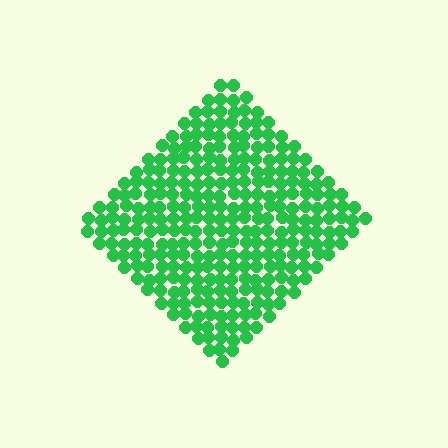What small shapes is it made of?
It is made of small circles.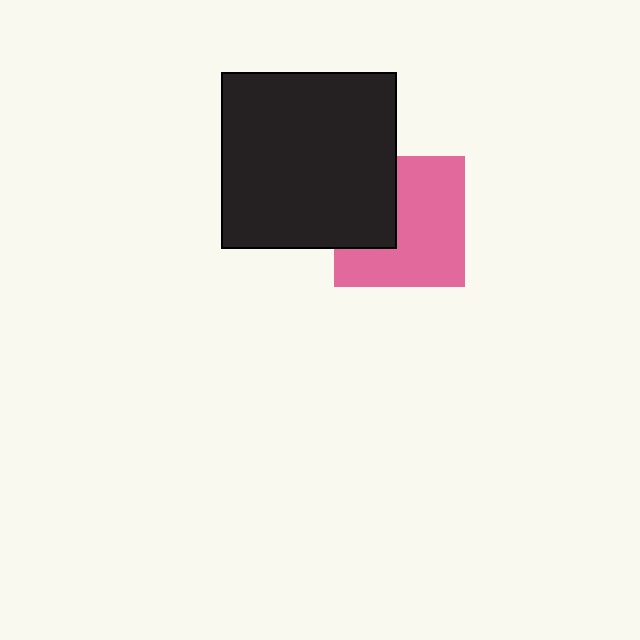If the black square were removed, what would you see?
You would see the complete pink square.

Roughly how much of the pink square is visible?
Most of it is visible (roughly 65%).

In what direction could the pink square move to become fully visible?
The pink square could move right. That would shift it out from behind the black square entirely.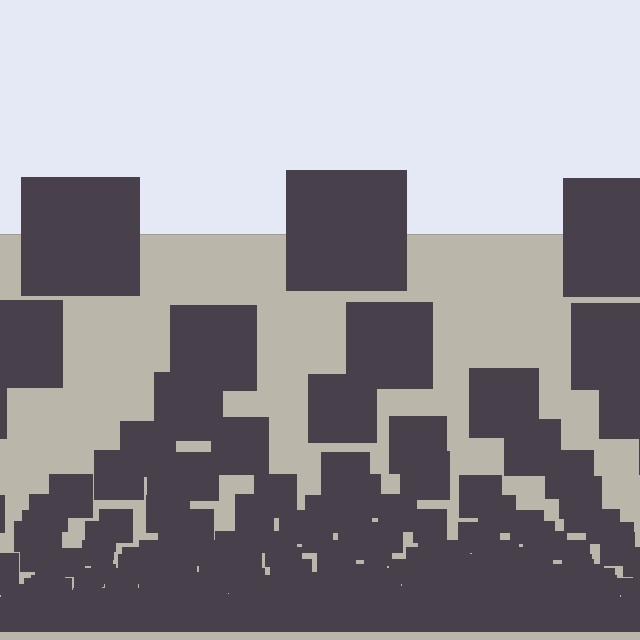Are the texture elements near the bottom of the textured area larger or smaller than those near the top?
Smaller. The gradient is inverted — elements near the bottom are smaller and denser.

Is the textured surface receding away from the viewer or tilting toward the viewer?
The surface appears to tilt toward the viewer. Texture elements get larger and sparser toward the top.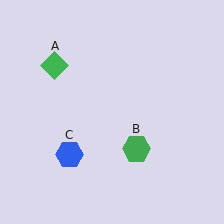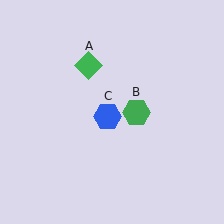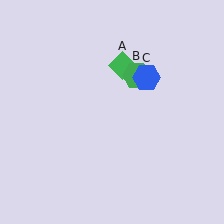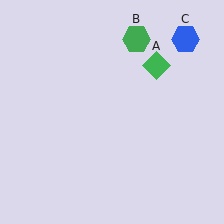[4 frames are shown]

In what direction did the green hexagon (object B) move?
The green hexagon (object B) moved up.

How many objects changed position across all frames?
3 objects changed position: green diamond (object A), green hexagon (object B), blue hexagon (object C).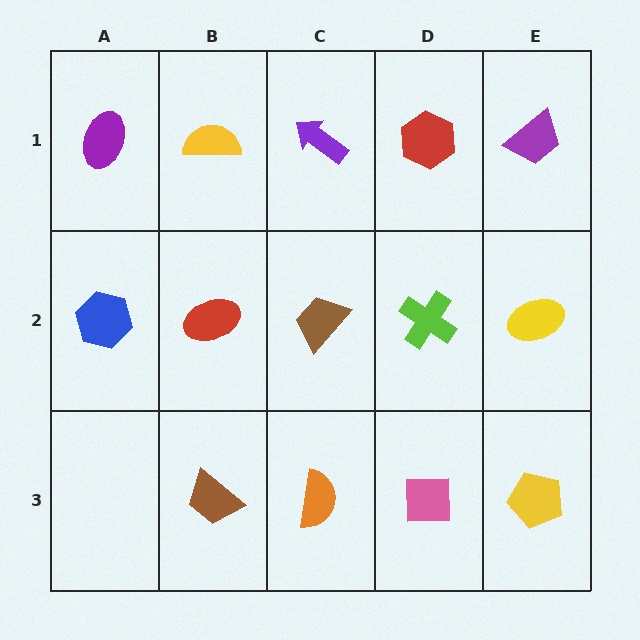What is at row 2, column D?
A lime cross.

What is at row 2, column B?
A red ellipse.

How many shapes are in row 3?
4 shapes.